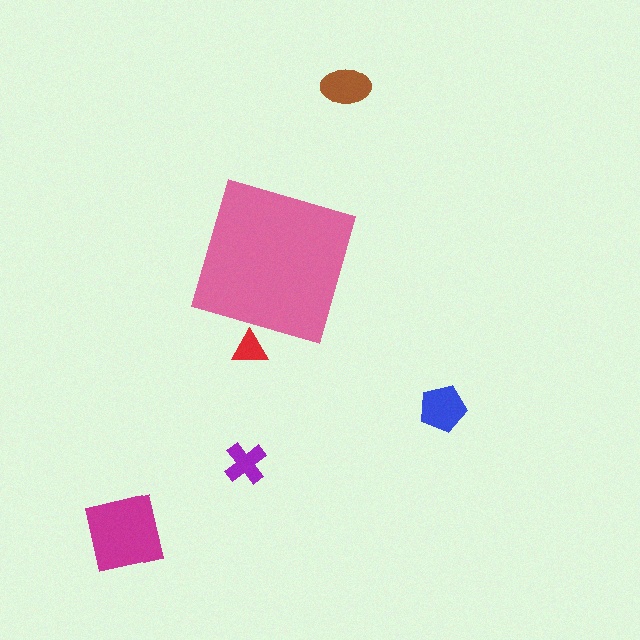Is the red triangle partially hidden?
Yes, the red triangle is partially hidden behind the pink diamond.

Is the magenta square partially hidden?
No, the magenta square is fully visible.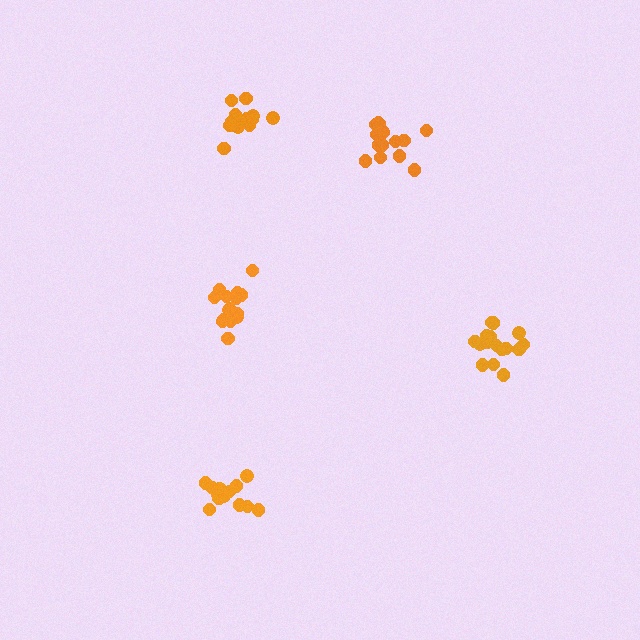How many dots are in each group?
Group 1: 15 dots, Group 2: 15 dots, Group 3: 13 dots, Group 4: 15 dots, Group 5: 17 dots (75 total).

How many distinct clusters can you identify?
There are 5 distinct clusters.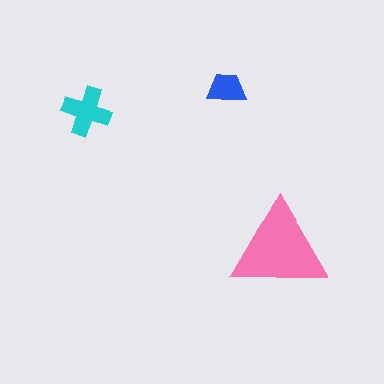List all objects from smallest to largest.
The blue trapezoid, the cyan cross, the pink triangle.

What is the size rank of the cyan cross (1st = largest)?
2nd.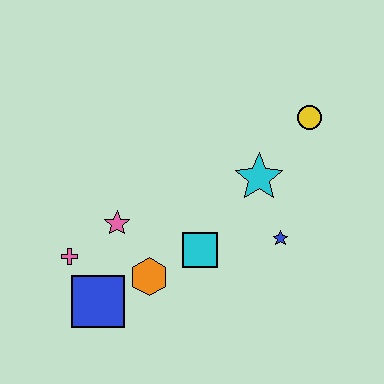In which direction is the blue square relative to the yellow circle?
The blue square is to the left of the yellow circle.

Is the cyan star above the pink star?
Yes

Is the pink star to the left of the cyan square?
Yes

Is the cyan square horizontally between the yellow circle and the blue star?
No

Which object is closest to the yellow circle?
The cyan star is closest to the yellow circle.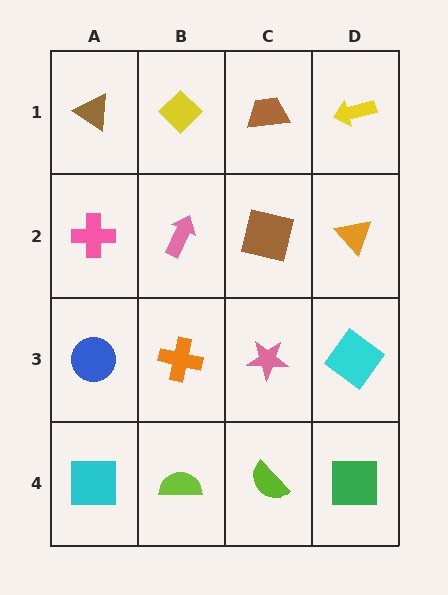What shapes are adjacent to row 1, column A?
A pink cross (row 2, column A), a yellow diamond (row 1, column B).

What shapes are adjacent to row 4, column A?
A blue circle (row 3, column A), a lime semicircle (row 4, column B).